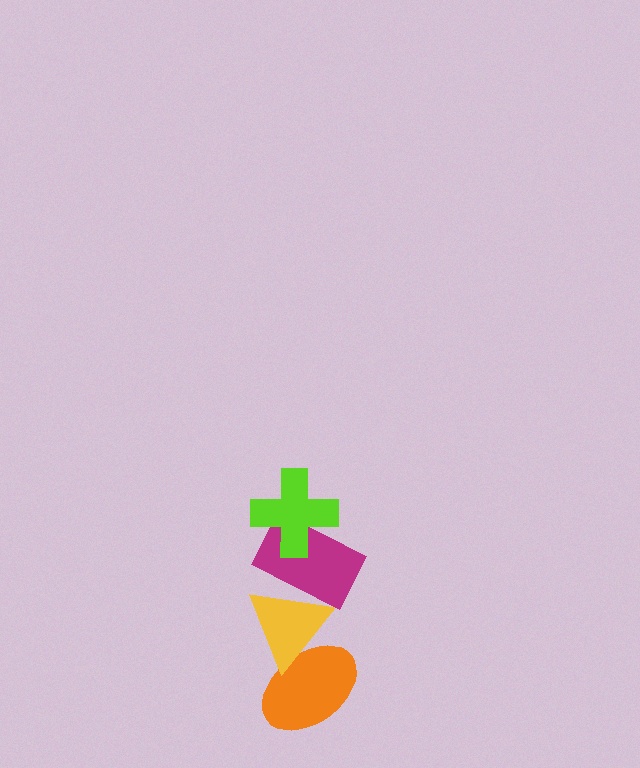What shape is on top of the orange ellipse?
The yellow triangle is on top of the orange ellipse.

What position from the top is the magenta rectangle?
The magenta rectangle is 2nd from the top.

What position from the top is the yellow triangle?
The yellow triangle is 3rd from the top.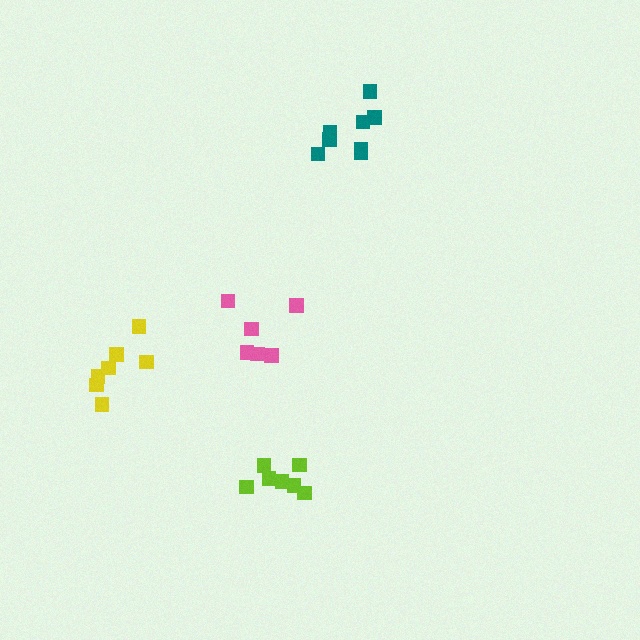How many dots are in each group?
Group 1: 7 dots, Group 2: 7 dots, Group 3: 6 dots, Group 4: 8 dots (28 total).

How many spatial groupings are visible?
There are 4 spatial groupings.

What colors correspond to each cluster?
The clusters are colored: lime, yellow, pink, teal.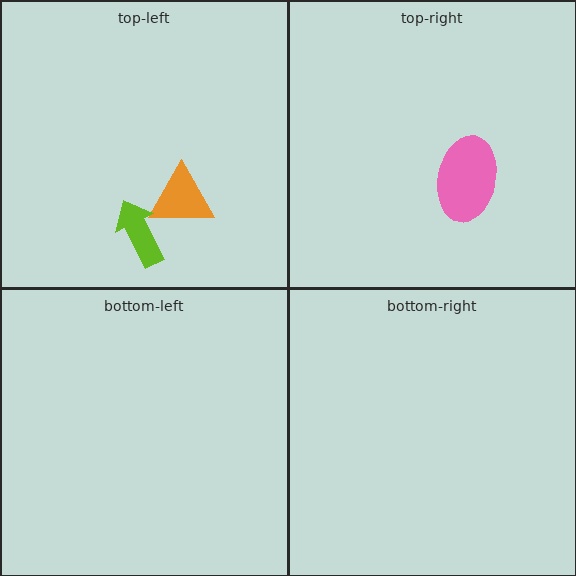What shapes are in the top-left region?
The orange triangle, the lime arrow.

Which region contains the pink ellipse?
The top-right region.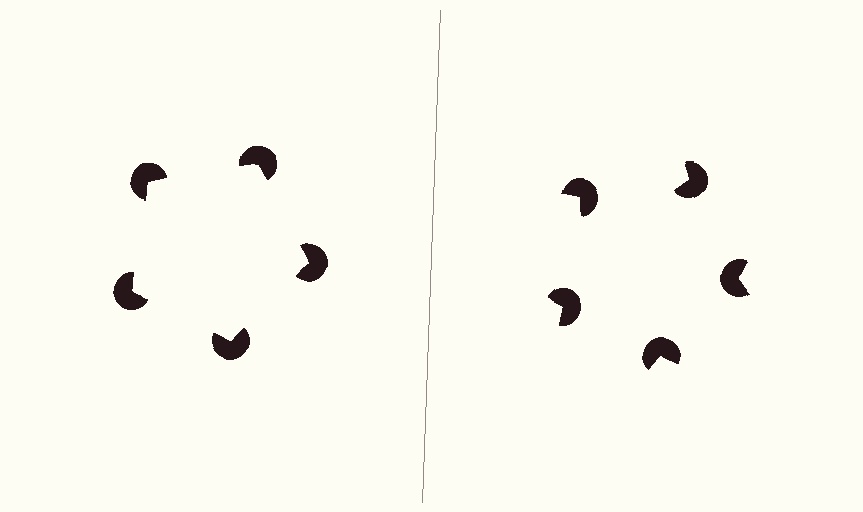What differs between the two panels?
The pac-man discs are positioned identically on both sides; only the wedge orientations differ. On the left they align to a pentagon; on the right they are misaligned.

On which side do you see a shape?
An illusory pentagon appears on the left side. On the right side the wedge cuts are rotated, so no coherent shape forms.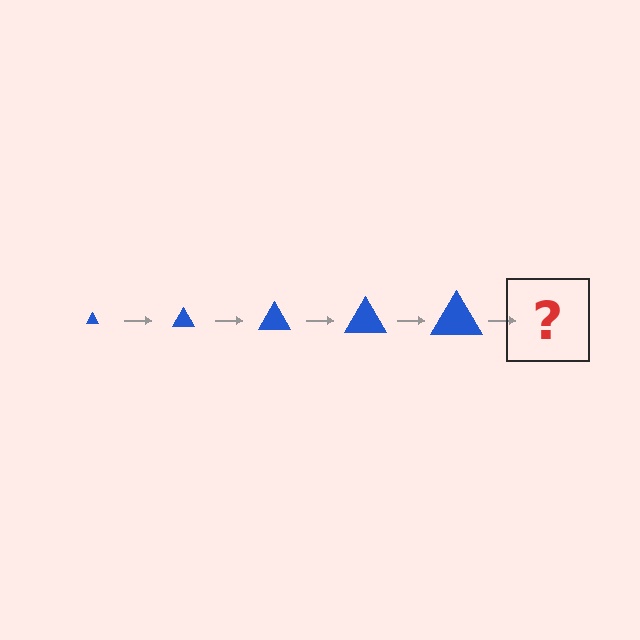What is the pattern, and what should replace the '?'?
The pattern is that the triangle gets progressively larger each step. The '?' should be a blue triangle, larger than the previous one.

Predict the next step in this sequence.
The next step is a blue triangle, larger than the previous one.